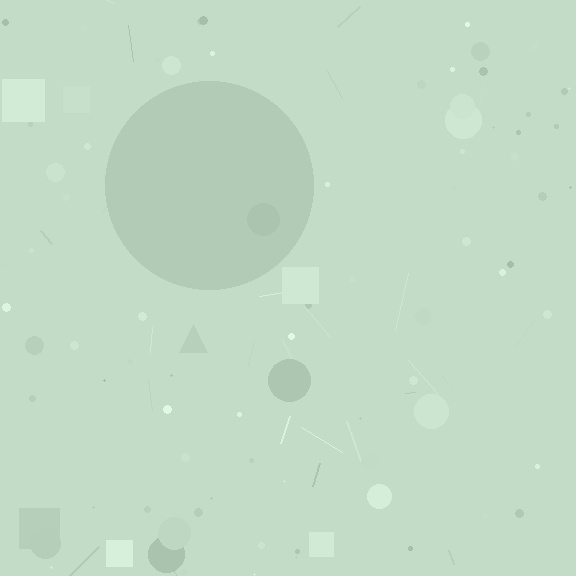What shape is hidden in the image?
A circle is hidden in the image.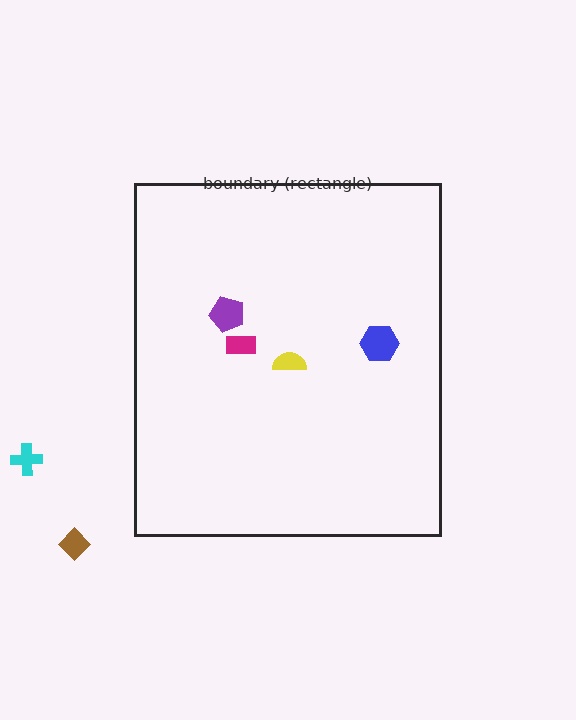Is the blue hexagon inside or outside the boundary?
Inside.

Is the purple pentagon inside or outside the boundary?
Inside.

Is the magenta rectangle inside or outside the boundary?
Inside.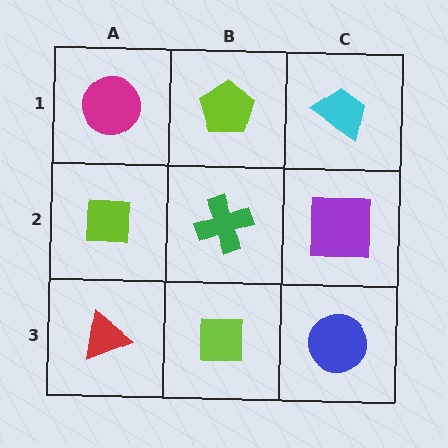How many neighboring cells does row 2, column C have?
3.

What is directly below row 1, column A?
A lime square.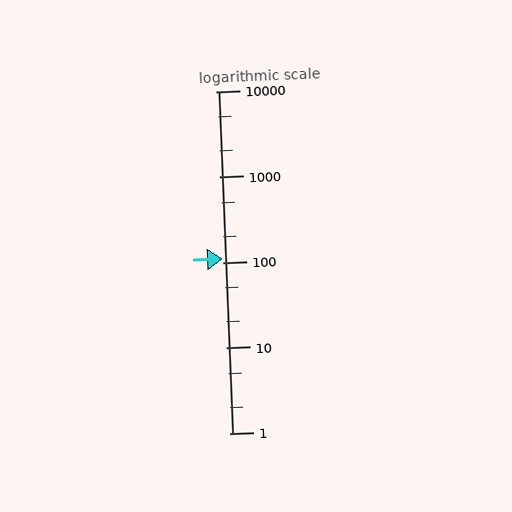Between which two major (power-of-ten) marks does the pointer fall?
The pointer is between 100 and 1000.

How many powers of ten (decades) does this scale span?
The scale spans 4 decades, from 1 to 10000.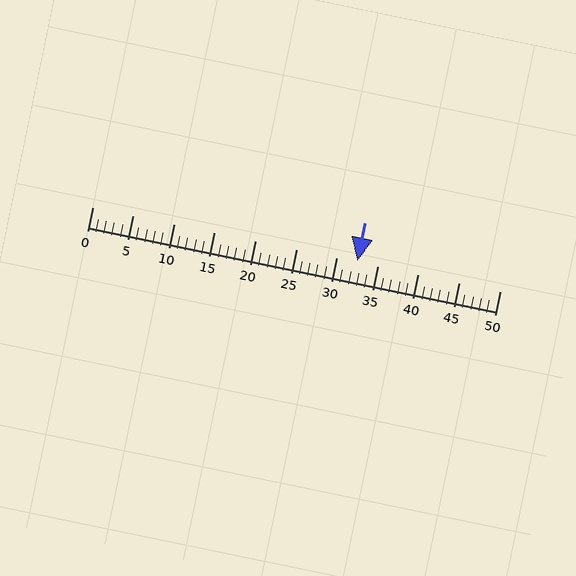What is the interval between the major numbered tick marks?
The major tick marks are spaced 5 units apart.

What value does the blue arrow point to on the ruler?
The blue arrow points to approximately 32.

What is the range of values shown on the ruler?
The ruler shows values from 0 to 50.